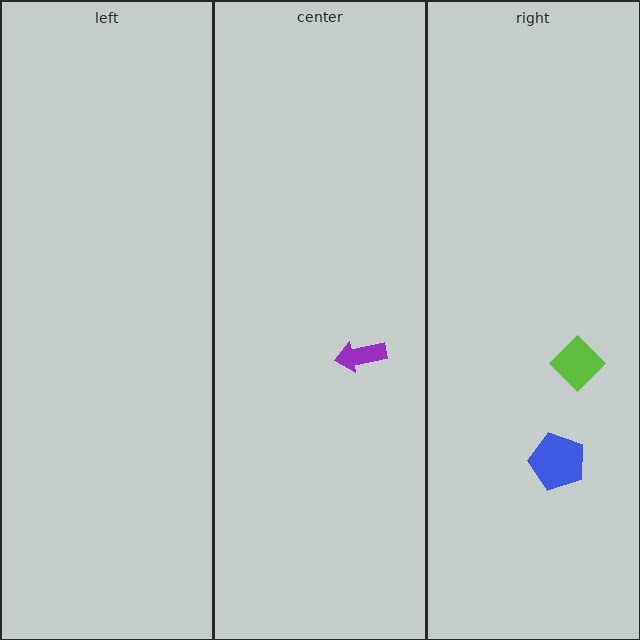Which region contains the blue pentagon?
The right region.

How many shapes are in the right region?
2.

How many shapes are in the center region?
1.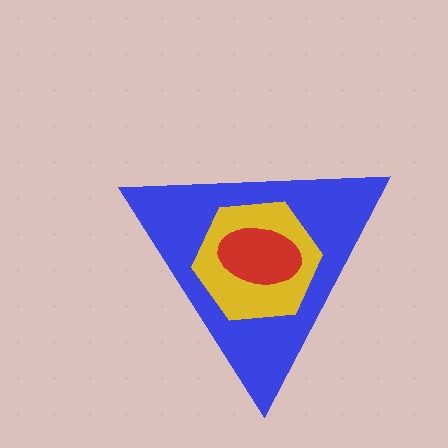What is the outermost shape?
The blue triangle.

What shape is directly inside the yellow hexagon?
The red ellipse.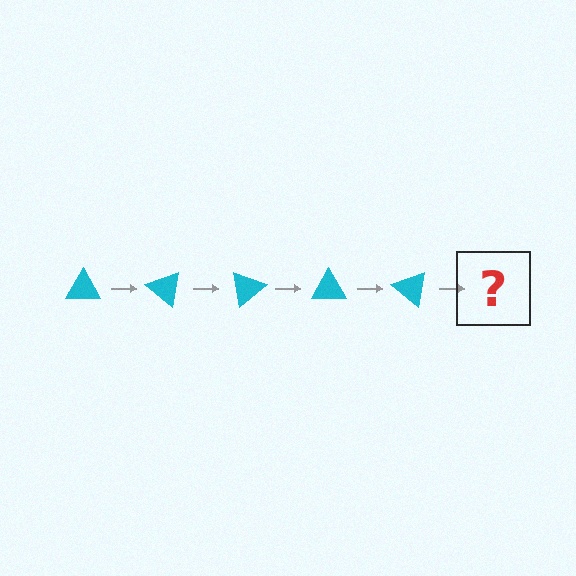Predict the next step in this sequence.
The next step is a cyan triangle rotated 200 degrees.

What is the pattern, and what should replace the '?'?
The pattern is that the triangle rotates 40 degrees each step. The '?' should be a cyan triangle rotated 200 degrees.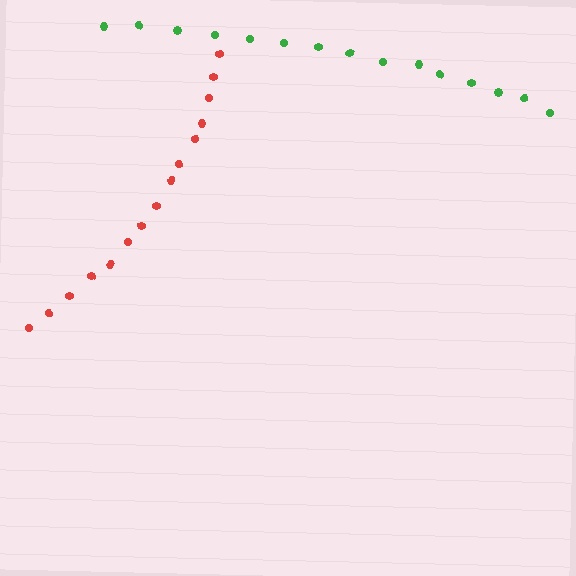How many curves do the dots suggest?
There are 2 distinct paths.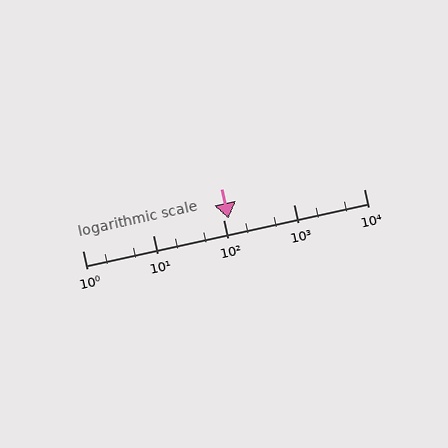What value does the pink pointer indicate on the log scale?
The pointer indicates approximately 120.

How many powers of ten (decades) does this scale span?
The scale spans 4 decades, from 1 to 10000.